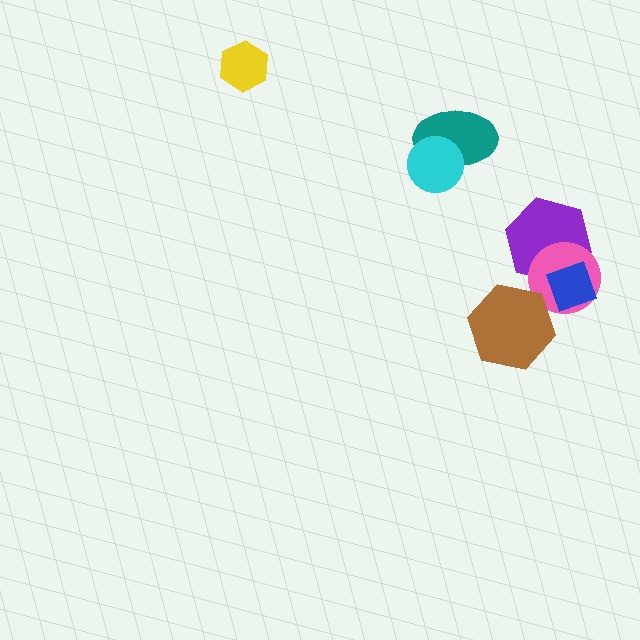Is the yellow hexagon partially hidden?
No, no other shape covers it.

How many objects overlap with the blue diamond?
2 objects overlap with the blue diamond.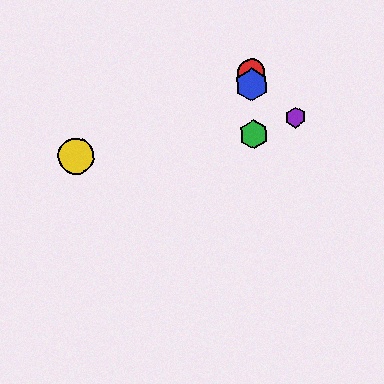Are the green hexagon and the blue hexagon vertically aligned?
Yes, both are at x≈254.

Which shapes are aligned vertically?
The red circle, the blue hexagon, the green hexagon are aligned vertically.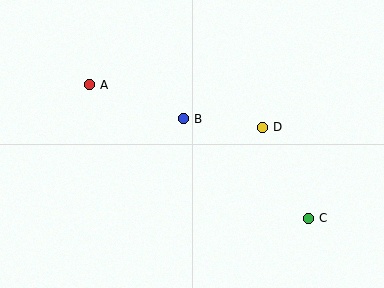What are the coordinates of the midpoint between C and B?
The midpoint between C and B is at (246, 168).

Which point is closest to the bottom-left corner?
Point A is closest to the bottom-left corner.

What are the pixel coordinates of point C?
Point C is at (308, 218).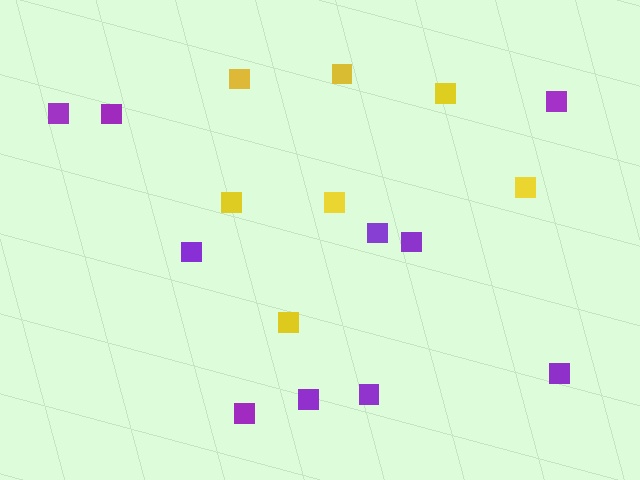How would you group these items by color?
There are 2 groups: one group of yellow squares (7) and one group of purple squares (10).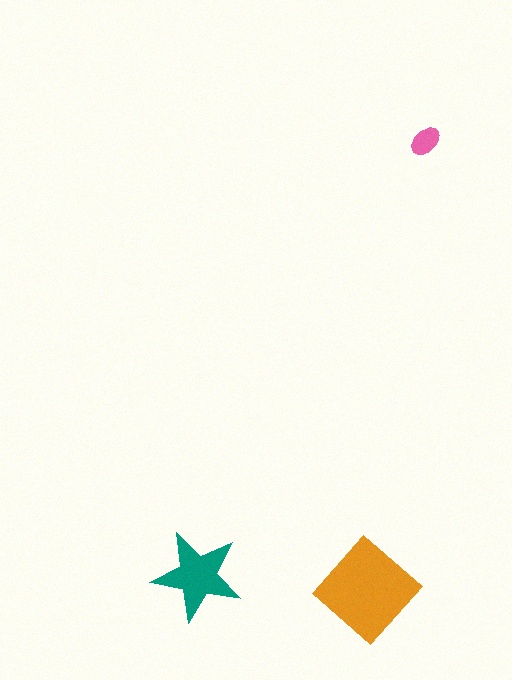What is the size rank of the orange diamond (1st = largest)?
1st.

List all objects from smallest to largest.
The pink ellipse, the teal star, the orange diamond.